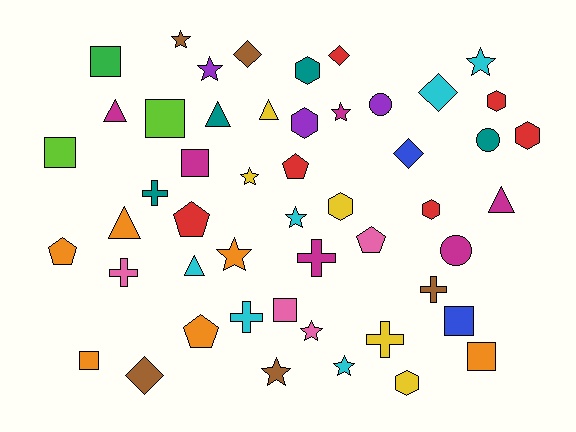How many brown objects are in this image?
There are 5 brown objects.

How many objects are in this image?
There are 50 objects.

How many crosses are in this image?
There are 6 crosses.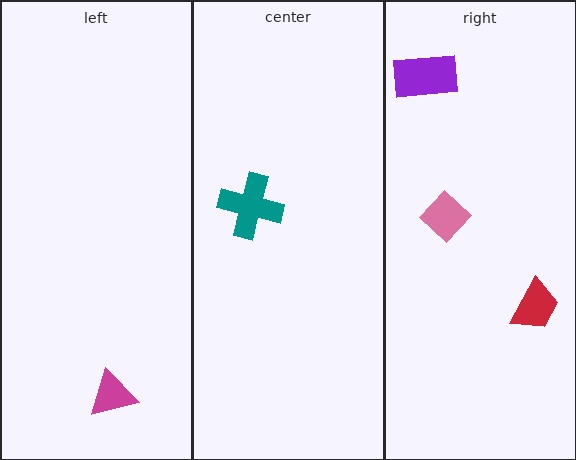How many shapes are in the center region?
1.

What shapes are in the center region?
The teal cross.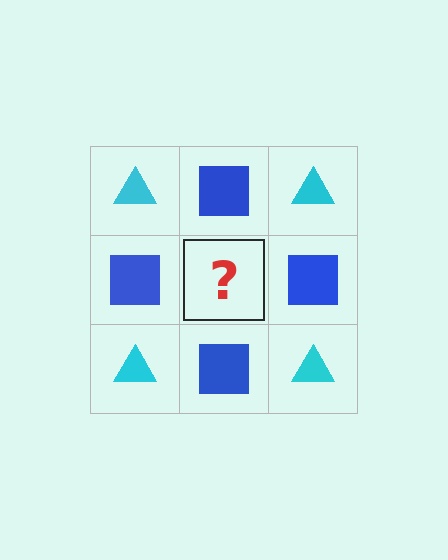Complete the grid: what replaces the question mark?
The question mark should be replaced with a cyan triangle.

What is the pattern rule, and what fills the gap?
The rule is that it alternates cyan triangle and blue square in a checkerboard pattern. The gap should be filled with a cyan triangle.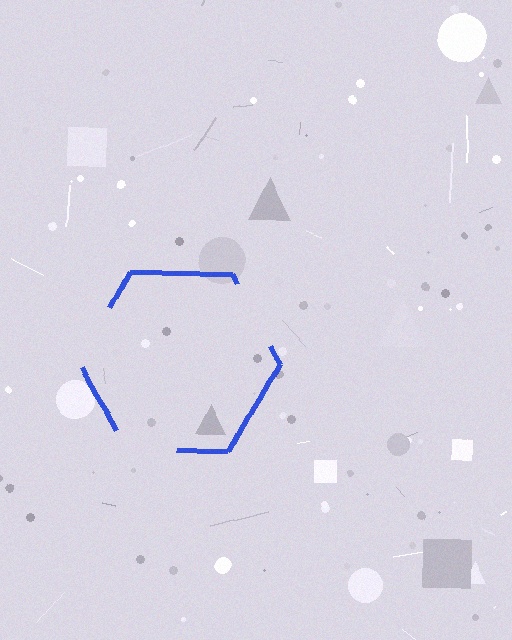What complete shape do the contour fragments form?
The contour fragments form a hexagon.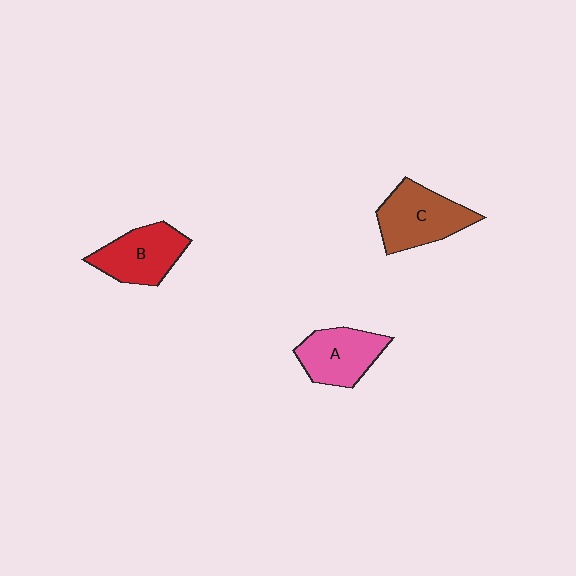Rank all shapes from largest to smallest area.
From largest to smallest: C (brown), B (red), A (pink).